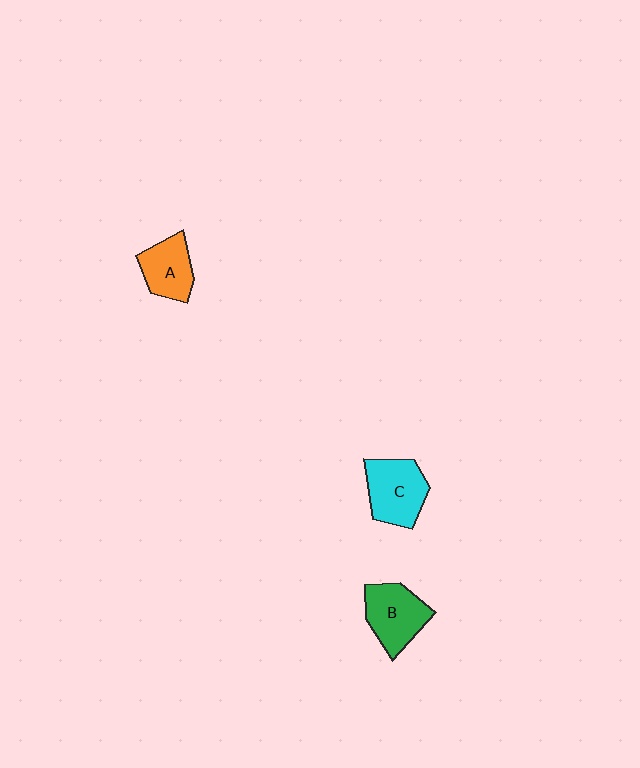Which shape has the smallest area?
Shape A (orange).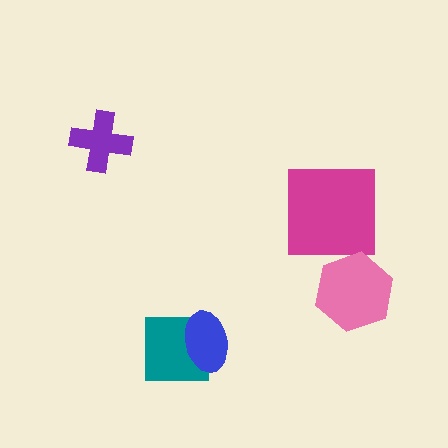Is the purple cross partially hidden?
No, no other shape covers it.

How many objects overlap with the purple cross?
0 objects overlap with the purple cross.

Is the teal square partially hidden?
Yes, it is partially covered by another shape.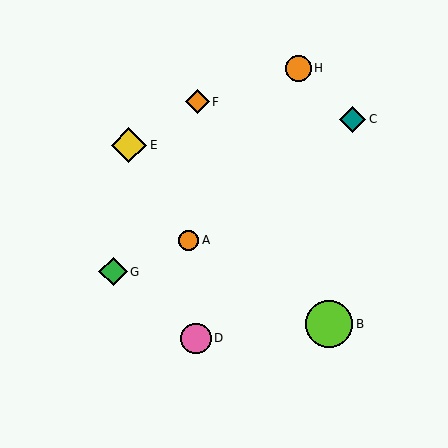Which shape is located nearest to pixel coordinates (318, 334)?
The lime circle (labeled B) at (329, 324) is nearest to that location.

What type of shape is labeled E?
Shape E is a yellow diamond.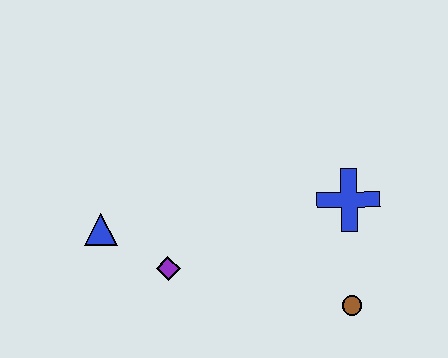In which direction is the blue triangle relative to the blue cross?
The blue triangle is to the left of the blue cross.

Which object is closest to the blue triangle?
The purple diamond is closest to the blue triangle.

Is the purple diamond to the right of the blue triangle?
Yes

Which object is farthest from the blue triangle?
The brown circle is farthest from the blue triangle.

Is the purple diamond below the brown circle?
No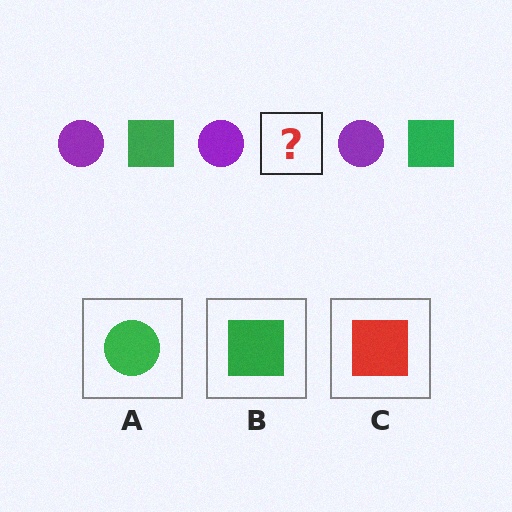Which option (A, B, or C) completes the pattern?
B.